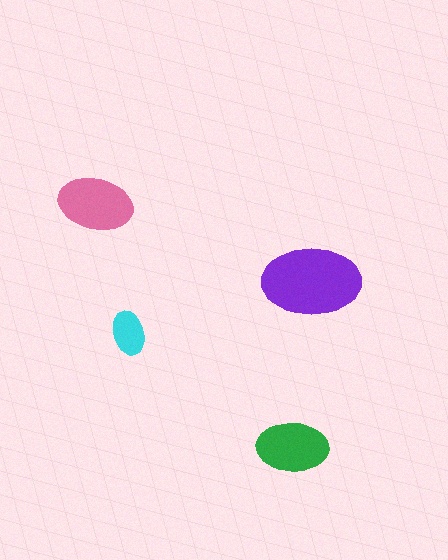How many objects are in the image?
There are 4 objects in the image.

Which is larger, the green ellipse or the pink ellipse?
The pink one.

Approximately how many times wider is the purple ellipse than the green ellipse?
About 1.5 times wider.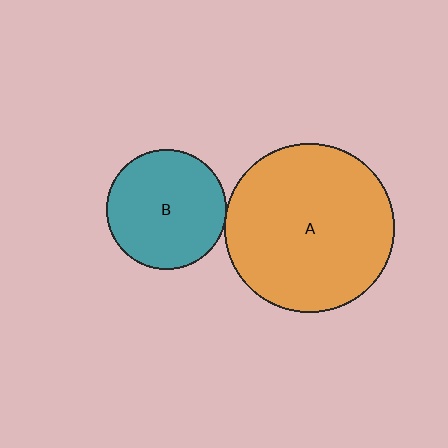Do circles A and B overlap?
Yes.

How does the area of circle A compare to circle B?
Approximately 2.0 times.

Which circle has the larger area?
Circle A (orange).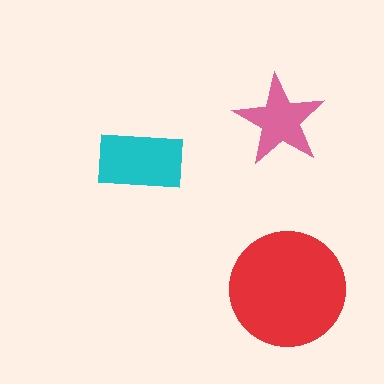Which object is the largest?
The red circle.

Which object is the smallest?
The pink star.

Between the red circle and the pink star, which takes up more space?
The red circle.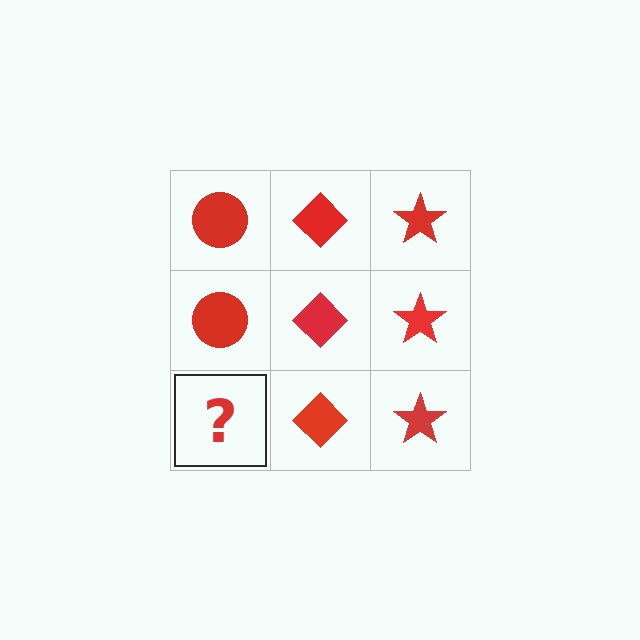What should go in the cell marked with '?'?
The missing cell should contain a red circle.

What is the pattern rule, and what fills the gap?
The rule is that each column has a consistent shape. The gap should be filled with a red circle.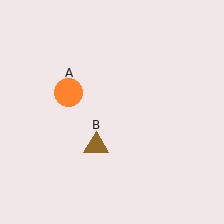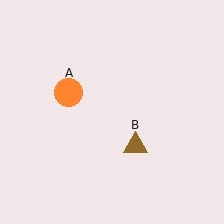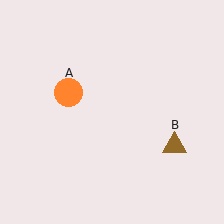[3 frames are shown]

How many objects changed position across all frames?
1 object changed position: brown triangle (object B).